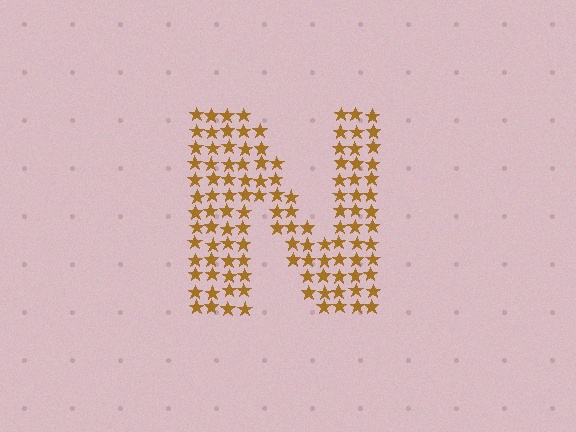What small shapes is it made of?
It is made of small stars.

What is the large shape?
The large shape is the letter N.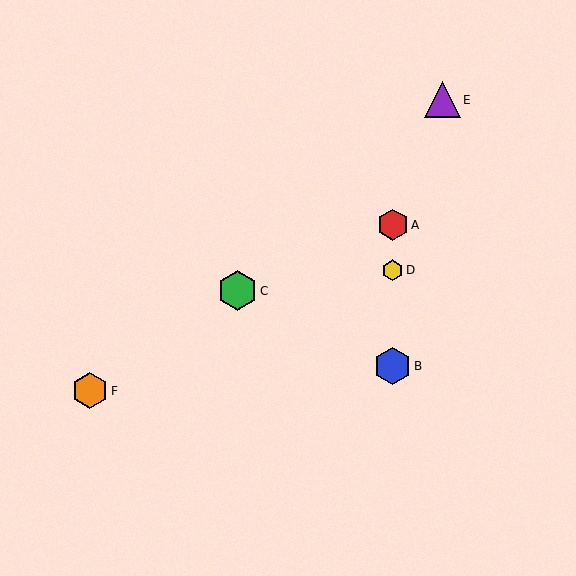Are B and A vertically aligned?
Yes, both are at x≈393.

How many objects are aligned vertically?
3 objects (A, B, D) are aligned vertically.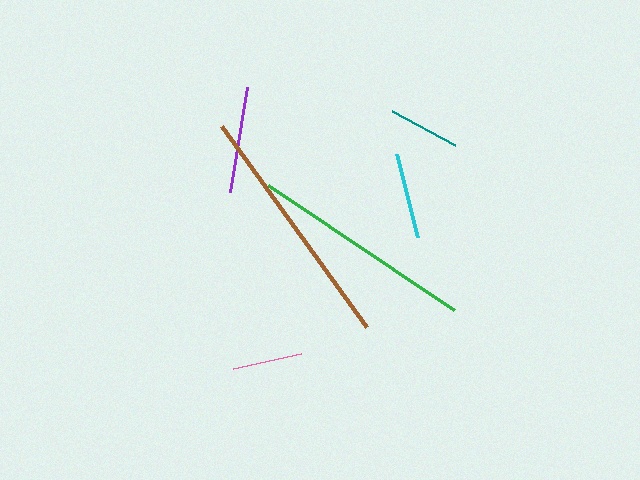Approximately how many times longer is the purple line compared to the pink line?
The purple line is approximately 1.5 times the length of the pink line.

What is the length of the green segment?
The green segment is approximately 224 pixels long.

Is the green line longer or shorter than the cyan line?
The green line is longer than the cyan line.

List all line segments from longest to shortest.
From longest to shortest: brown, green, purple, cyan, teal, pink.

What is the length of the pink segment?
The pink segment is approximately 70 pixels long.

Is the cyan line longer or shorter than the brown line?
The brown line is longer than the cyan line.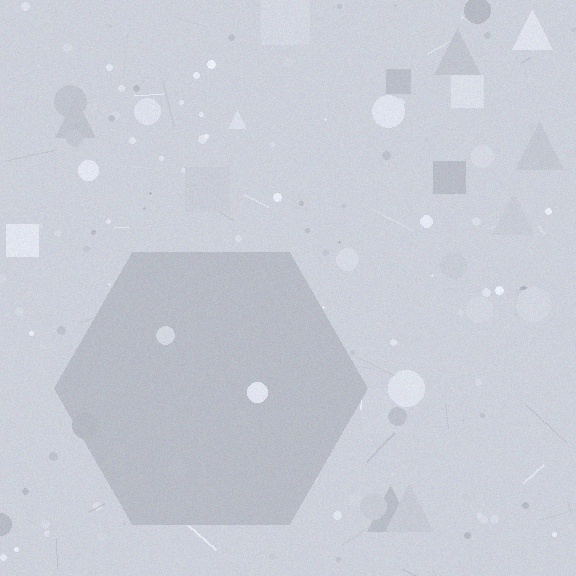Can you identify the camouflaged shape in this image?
The camouflaged shape is a hexagon.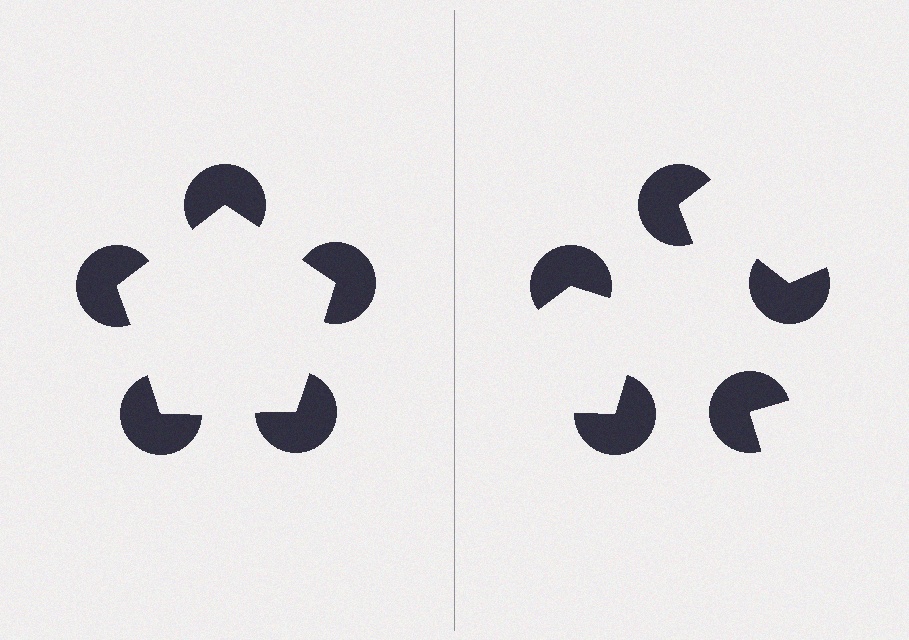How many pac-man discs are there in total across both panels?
10 — 5 on each side.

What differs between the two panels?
The pac-man discs are positioned identically on both sides; only the wedge orientations differ. On the left they align to a pentagon; on the right they are misaligned.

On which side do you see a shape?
An illusory pentagon appears on the left side. On the right side the wedge cuts are rotated, so no coherent shape forms.